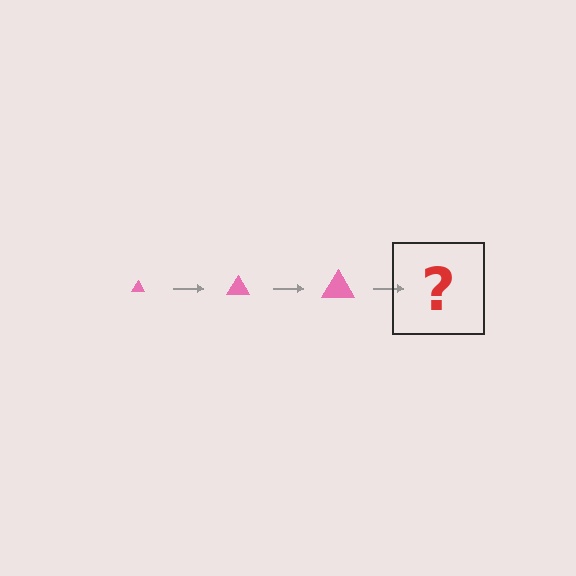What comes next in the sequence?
The next element should be a pink triangle, larger than the previous one.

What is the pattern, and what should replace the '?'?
The pattern is that the triangle gets progressively larger each step. The '?' should be a pink triangle, larger than the previous one.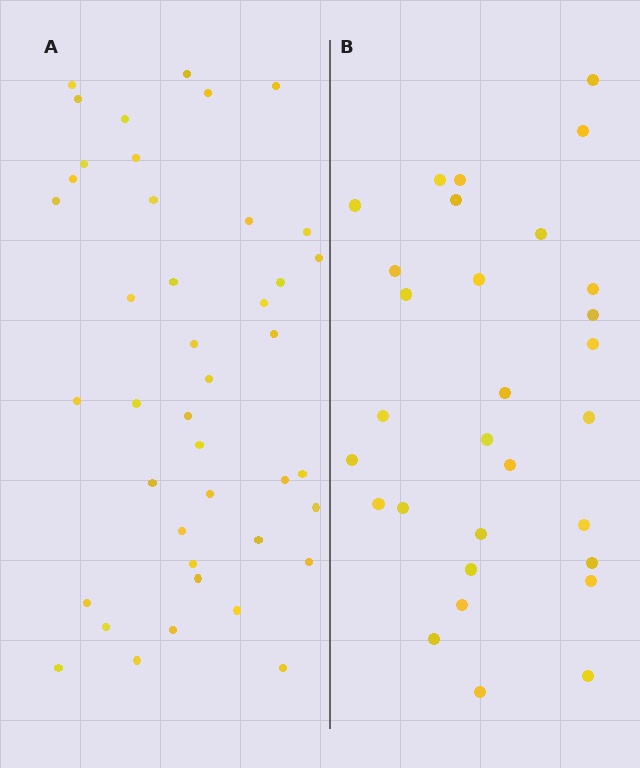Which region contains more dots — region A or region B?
Region A (the left region) has more dots.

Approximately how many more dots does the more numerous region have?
Region A has roughly 12 or so more dots than region B.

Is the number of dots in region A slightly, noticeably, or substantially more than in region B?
Region A has noticeably more, but not dramatically so. The ratio is roughly 1.4 to 1.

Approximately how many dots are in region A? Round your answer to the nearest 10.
About 40 dots. (The exact count is 42, which rounds to 40.)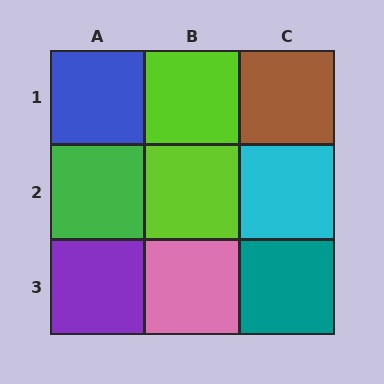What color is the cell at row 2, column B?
Lime.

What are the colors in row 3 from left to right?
Purple, pink, teal.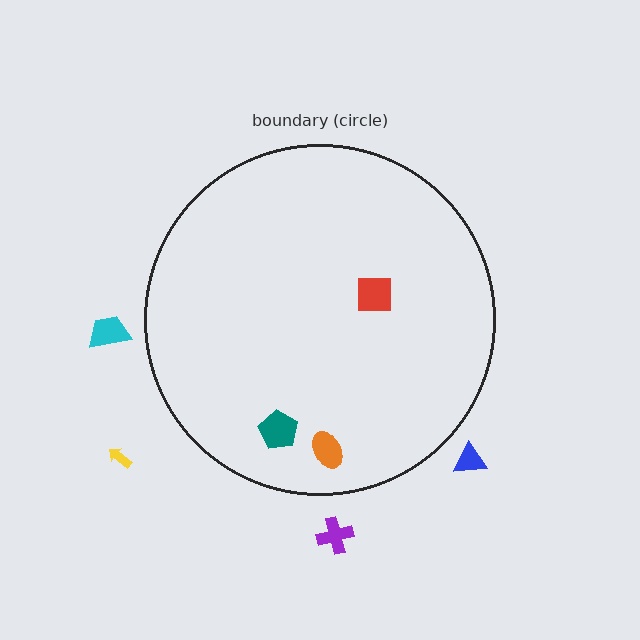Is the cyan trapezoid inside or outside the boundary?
Outside.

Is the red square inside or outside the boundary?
Inside.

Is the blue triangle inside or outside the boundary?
Outside.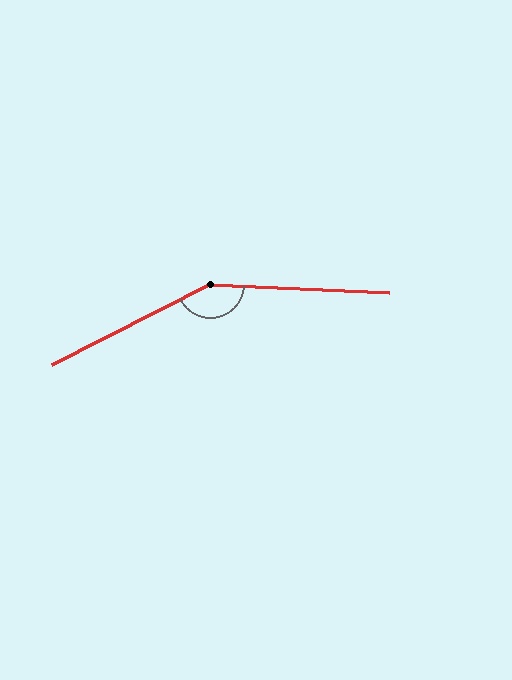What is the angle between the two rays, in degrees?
Approximately 150 degrees.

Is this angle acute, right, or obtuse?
It is obtuse.